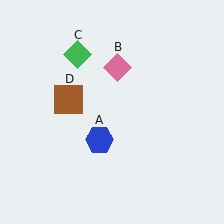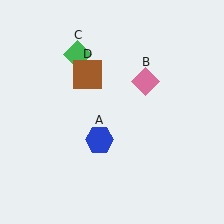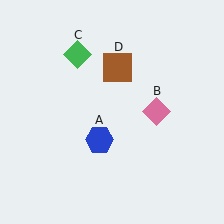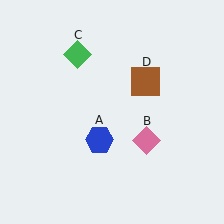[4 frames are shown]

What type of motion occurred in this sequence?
The pink diamond (object B), brown square (object D) rotated clockwise around the center of the scene.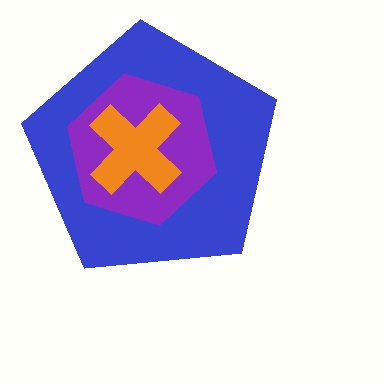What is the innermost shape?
The orange cross.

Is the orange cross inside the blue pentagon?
Yes.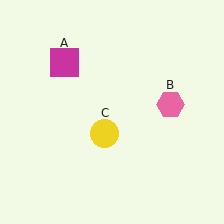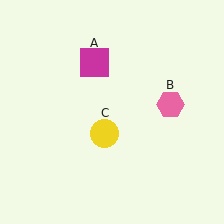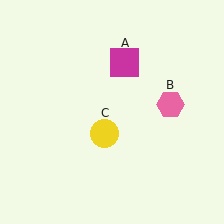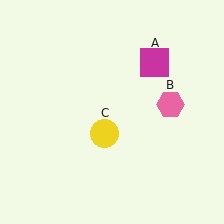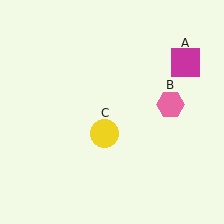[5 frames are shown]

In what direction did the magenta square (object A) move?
The magenta square (object A) moved right.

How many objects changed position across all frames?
1 object changed position: magenta square (object A).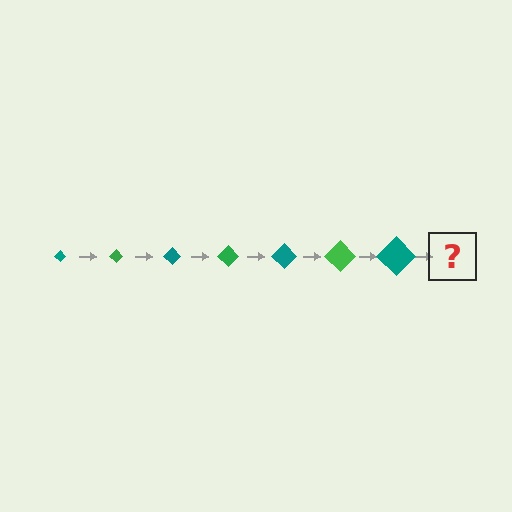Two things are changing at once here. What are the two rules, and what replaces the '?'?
The two rules are that the diamond grows larger each step and the color cycles through teal and green. The '?' should be a green diamond, larger than the previous one.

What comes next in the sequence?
The next element should be a green diamond, larger than the previous one.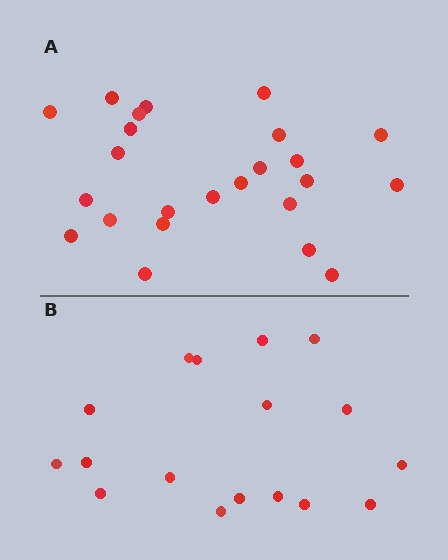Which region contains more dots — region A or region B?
Region A (the top region) has more dots.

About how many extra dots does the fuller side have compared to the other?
Region A has roughly 8 or so more dots than region B.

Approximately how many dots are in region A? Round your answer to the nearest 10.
About 20 dots. (The exact count is 24, which rounds to 20.)